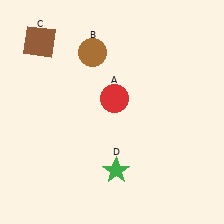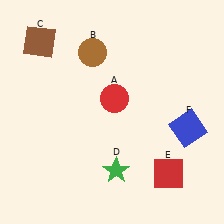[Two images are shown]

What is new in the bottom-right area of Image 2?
A blue square (F) was added in the bottom-right area of Image 2.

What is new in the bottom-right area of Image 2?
A red square (E) was added in the bottom-right area of Image 2.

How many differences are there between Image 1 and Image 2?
There are 2 differences between the two images.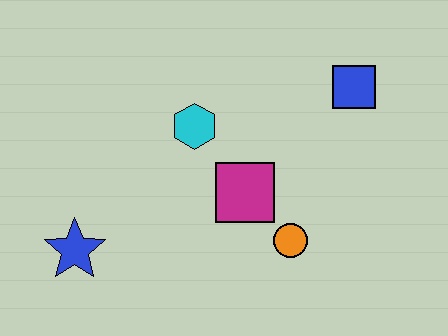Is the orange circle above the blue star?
Yes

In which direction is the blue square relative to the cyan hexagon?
The blue square is to the right of the cyan hexagon.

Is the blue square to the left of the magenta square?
No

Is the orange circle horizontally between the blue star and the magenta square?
No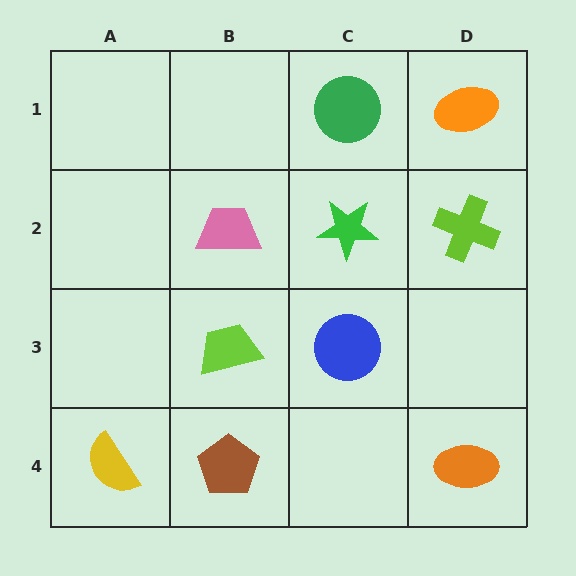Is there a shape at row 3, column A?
No, that cell is empty.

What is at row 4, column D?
An orange ellipse.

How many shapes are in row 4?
3 shapes.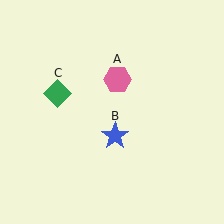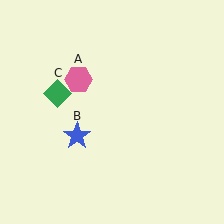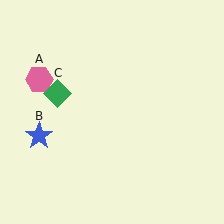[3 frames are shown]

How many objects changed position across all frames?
2 objects changed position: pink hexagon (object A), blue star (object B).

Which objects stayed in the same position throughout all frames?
Green diamond (object C) remained stationary.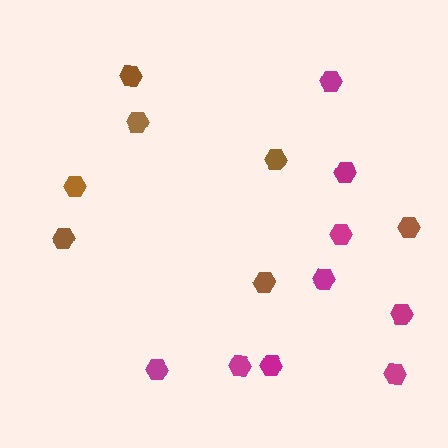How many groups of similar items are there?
There are 2 groups: one group of magenta hexagons (9) and one group of brown hexagons (7).